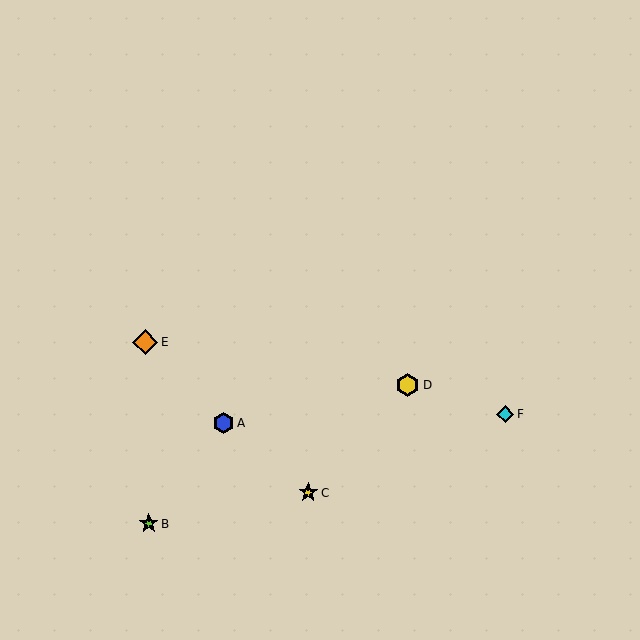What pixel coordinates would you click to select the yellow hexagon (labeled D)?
Click at (408, 385) to select the yellow hexagon D.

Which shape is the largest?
The orange diamond (labeled E) is the largest.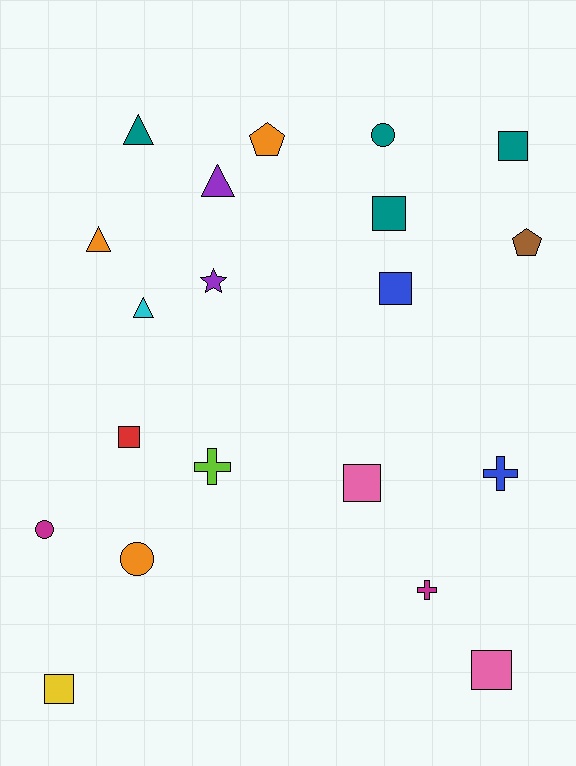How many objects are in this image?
There are 20 objects.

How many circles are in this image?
There are 3 circles.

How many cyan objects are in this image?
There is 1 cyan object.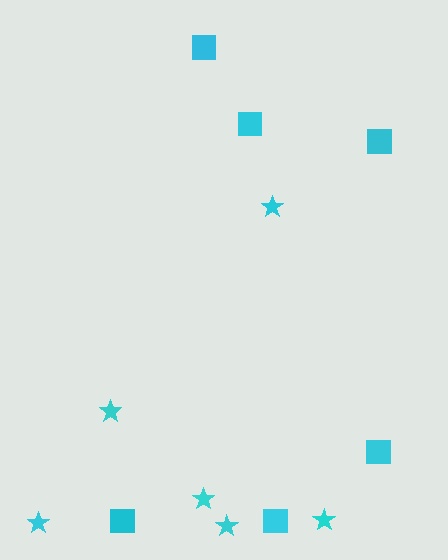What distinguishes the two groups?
There are 2 groups: one group of stars (6) and one group of squares (6).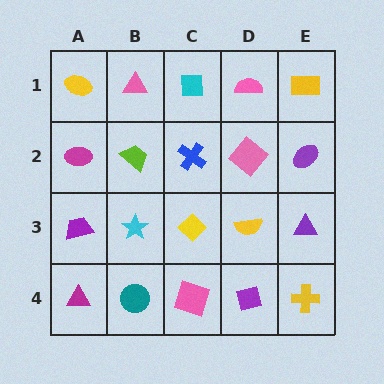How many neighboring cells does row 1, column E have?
2.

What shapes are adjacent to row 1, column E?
A purple ellipse (row 2, column E), a pink semicircle (row 1, column D).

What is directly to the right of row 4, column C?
A purple square.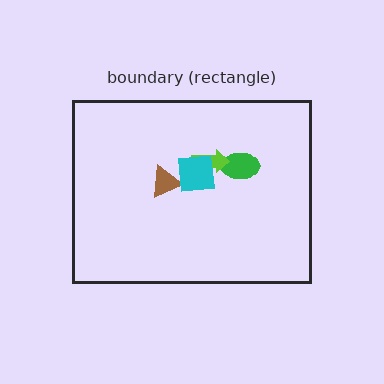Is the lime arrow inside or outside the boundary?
Inside.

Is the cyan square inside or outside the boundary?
Inside.